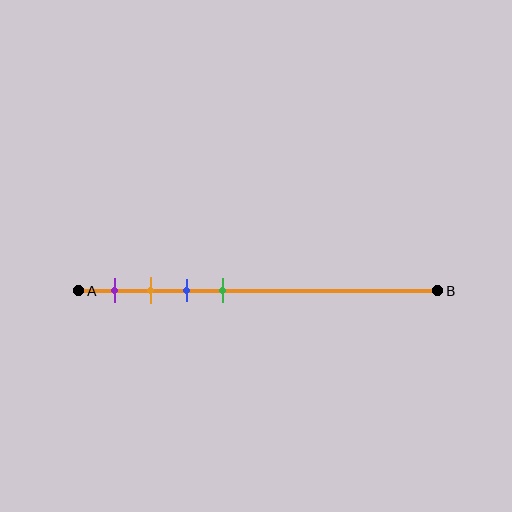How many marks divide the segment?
There are 4 marks dividing the segment.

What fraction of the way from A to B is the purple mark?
The purple mark is approximately 10% (0.1) of the way from A to B.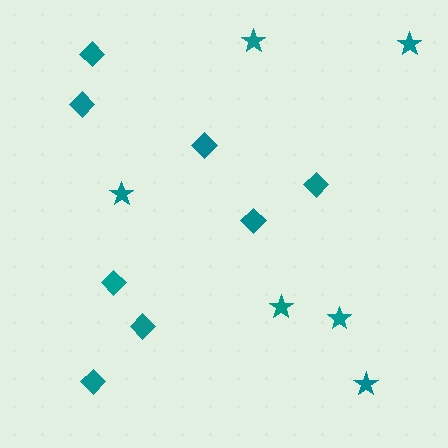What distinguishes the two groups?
There are 2 groups: one group of diamonds (8) and one group of stars (6).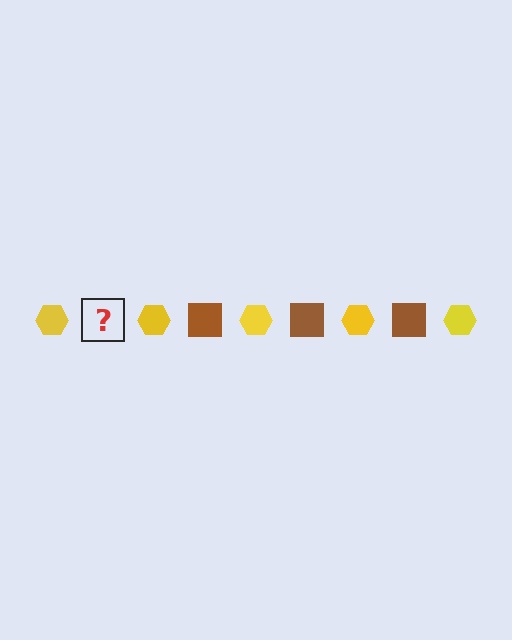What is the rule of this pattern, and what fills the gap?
The rule is that the pattern alternates between yellow hexagon and brown square. The gap should be filled with a brown square.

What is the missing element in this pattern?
The missing element is a brown square.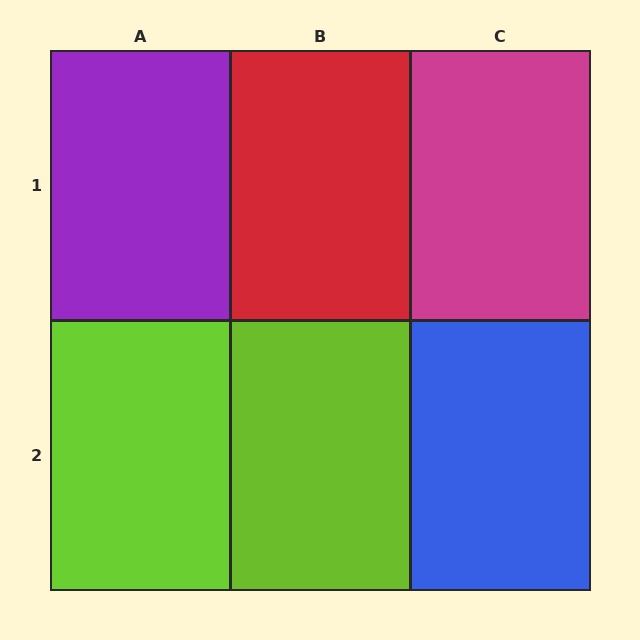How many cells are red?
1 cell is red.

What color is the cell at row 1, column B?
Red.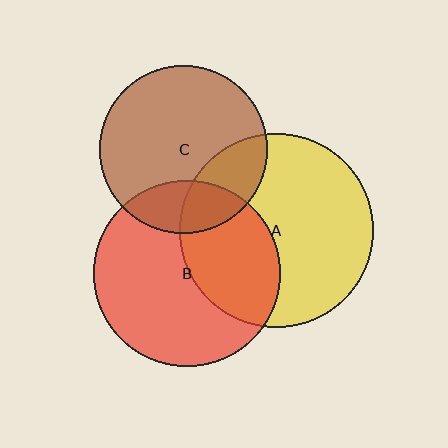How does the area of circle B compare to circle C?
Approximately 1.2 times.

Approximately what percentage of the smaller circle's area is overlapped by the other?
Approximately 25%.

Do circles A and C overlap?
Yes.